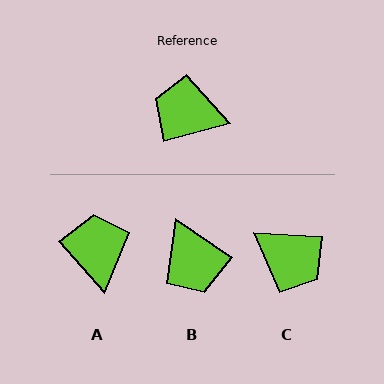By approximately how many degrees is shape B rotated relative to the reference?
Approximately 130 degrees counter-clockwise.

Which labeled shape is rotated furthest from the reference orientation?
C, about 161 degrees away.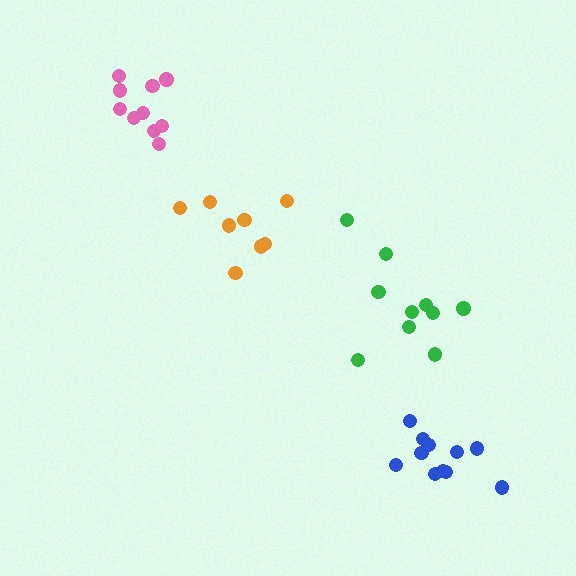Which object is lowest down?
The blue cluster is bottommost.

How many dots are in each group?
Group 1: 11 dots, Group 2: 8 dots, Group 3: 10 dots, Group 4: 10 dots (39 total).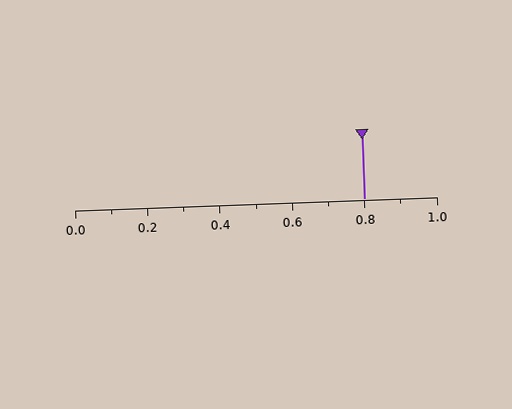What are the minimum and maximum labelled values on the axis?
The axis runs from 0.0 to 1.0.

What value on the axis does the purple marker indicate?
The marker indicates approximately 0.8.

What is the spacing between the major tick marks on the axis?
The major ticks are spaced 0.2 apart.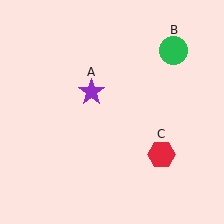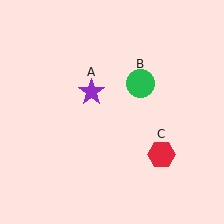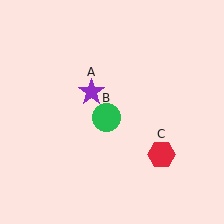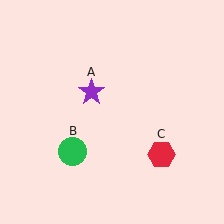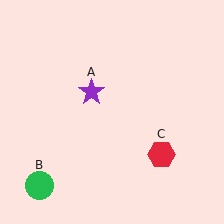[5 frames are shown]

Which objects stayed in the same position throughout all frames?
Purple star (object A) and red hexagon (object C) remained stationary.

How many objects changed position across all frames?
1 object changed position: green circle (object B).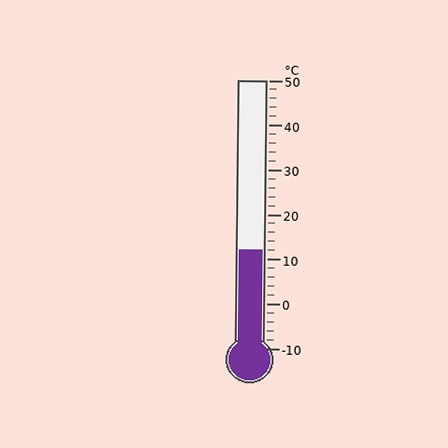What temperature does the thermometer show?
The thermometer shows approximately 12°C.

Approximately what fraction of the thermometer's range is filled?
The thermometer is filled to approximately 35% of its range.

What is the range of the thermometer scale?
The thermometer scale ranges from -10°C to 50°C.